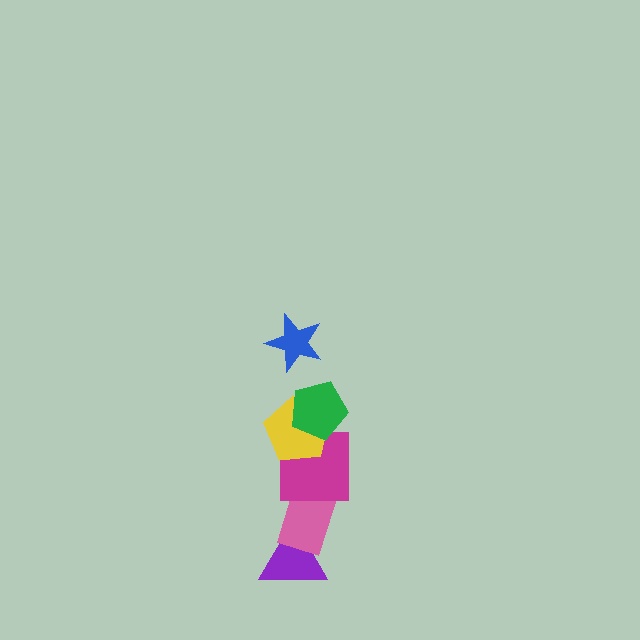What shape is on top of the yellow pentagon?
The green pentagon is on top of the yellow pentagon.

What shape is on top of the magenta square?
The yellow pentagon is on top of the magenta square.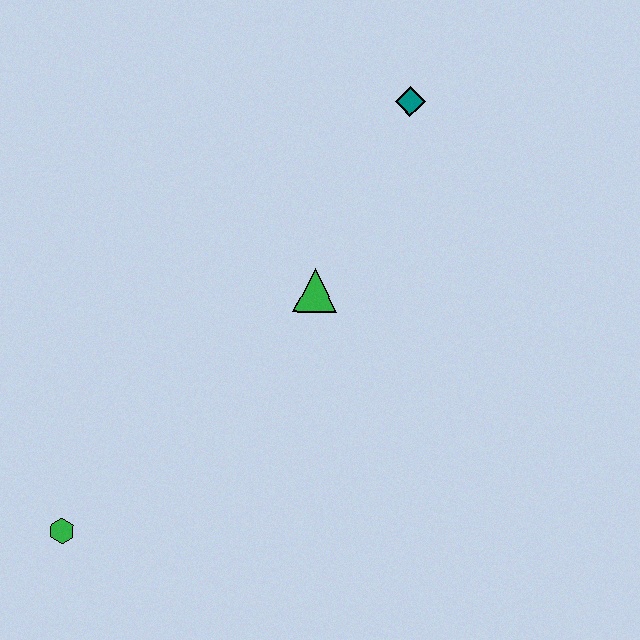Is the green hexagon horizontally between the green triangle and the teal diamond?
No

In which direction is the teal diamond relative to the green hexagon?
The teal diamond is above the green hexagon.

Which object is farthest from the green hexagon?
The teal diamond is farthest from the green hexagon.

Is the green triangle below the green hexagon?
No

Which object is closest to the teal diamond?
The green triangle is closest to the teal diamond.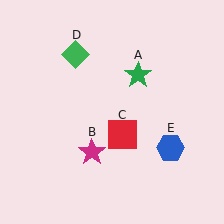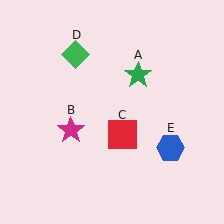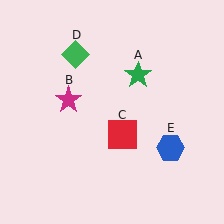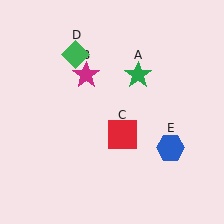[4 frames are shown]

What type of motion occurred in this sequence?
The magenta star (object B) rotated clockwise around the center of the scene.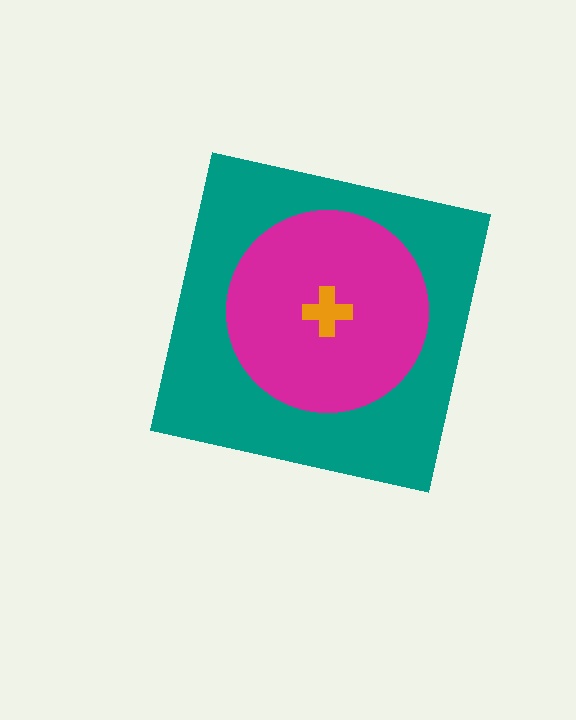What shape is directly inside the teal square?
The magenta circle.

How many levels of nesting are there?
3.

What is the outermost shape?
The teal square.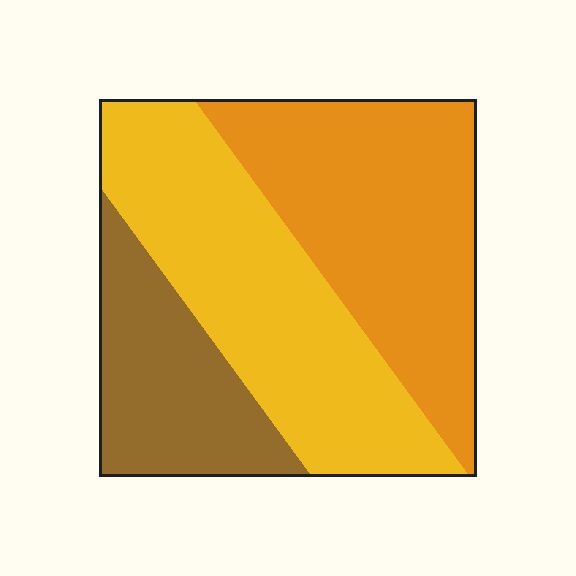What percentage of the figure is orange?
Orange takes up about three eighths (3/8) of the figure.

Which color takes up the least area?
Brown, at roughly 20%.